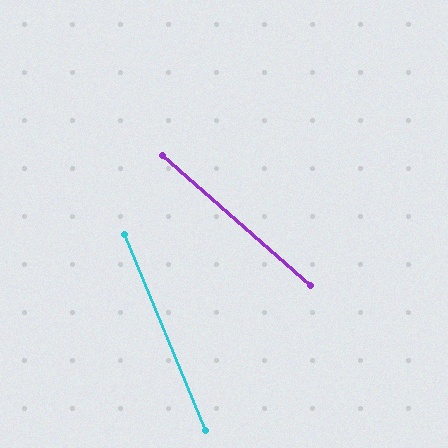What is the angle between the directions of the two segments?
Approximately 26 degrees.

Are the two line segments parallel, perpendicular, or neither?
Neither parallel nor perpendicular — they differ by about 26°.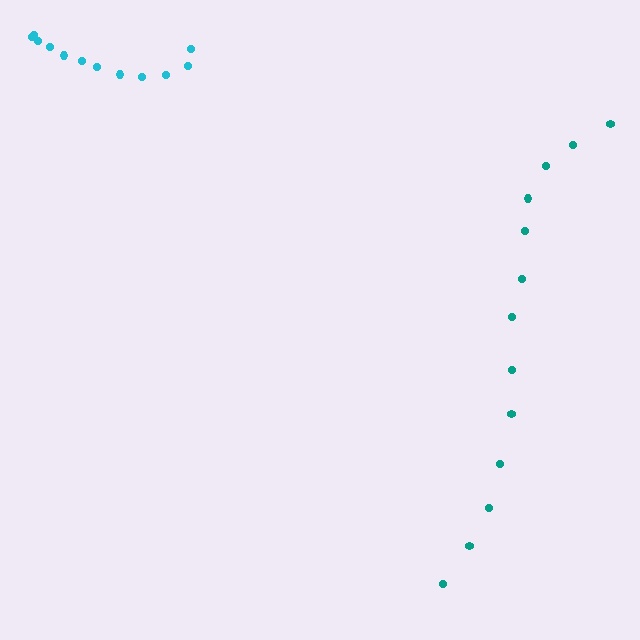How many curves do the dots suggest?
There are 2 distinct paths.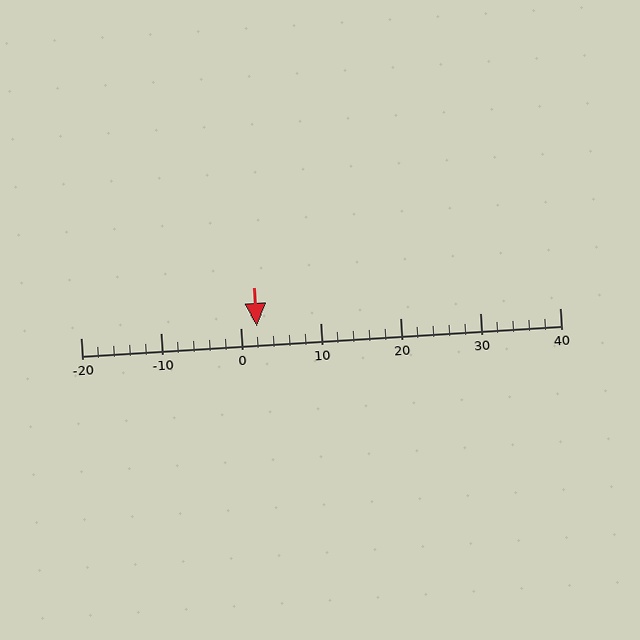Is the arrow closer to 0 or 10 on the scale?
The arrow is closer to 0.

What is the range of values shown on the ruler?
The ruler shows values from -20 to 40.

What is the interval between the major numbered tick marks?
The major tick marks are spaced 10 units apart.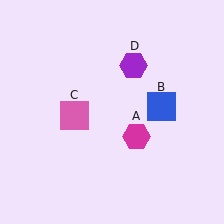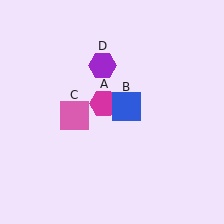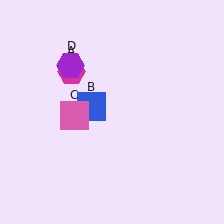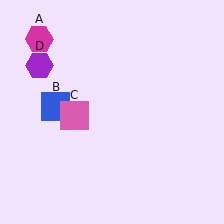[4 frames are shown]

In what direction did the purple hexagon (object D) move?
The purple hexagon (object D) moved left.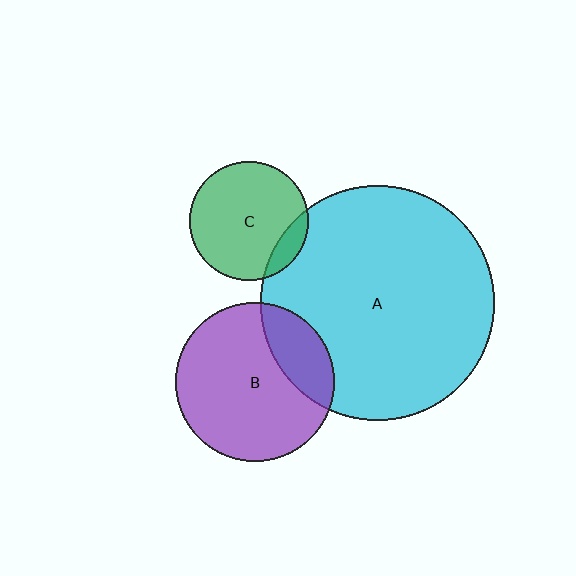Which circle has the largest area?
Circle A (cyan).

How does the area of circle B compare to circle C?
Approximately 1.8 times.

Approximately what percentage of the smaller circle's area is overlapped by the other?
Approximately 25%.